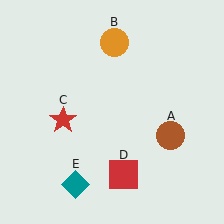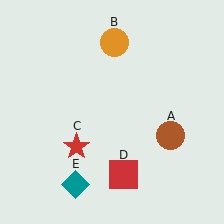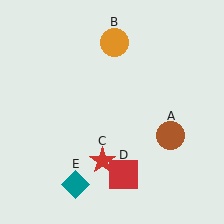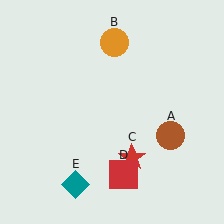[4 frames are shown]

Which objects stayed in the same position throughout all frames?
Brown circle (object A) and orange circle (object B) and red square (object D) and teal diamond (object E) remained stationary.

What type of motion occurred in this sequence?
The red star (object C) rotated counterclockwise around the center of the scene.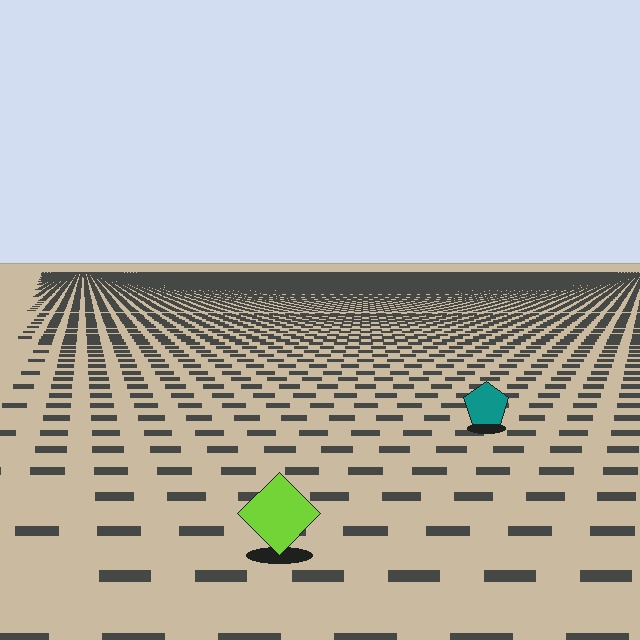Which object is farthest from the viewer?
The teal pentagon is farthest from the viewer. It appears smaller and the ground texture around it is denser.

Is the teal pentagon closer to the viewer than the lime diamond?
No. The lime diamond is closer — you can tell from the texture gradient: the ground texture is coarser near it.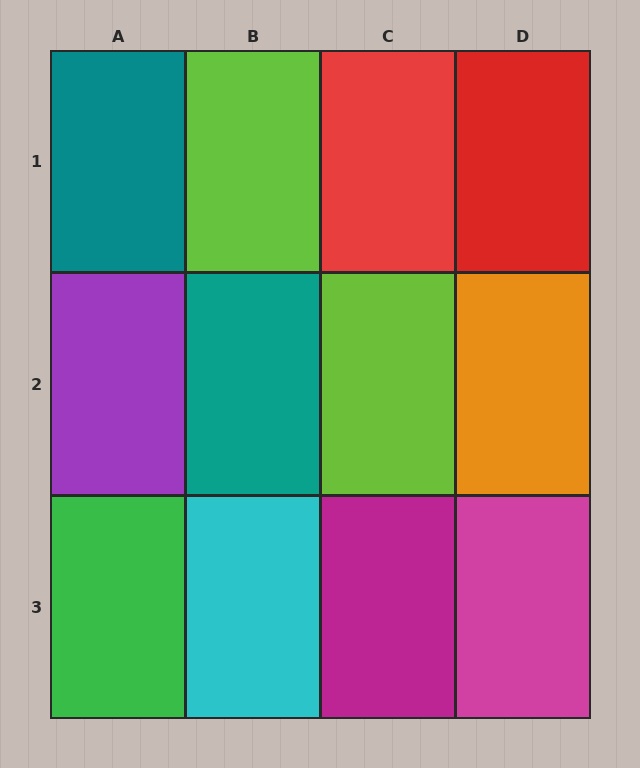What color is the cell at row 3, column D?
Magenta.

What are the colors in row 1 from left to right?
Teal, lime, red, red.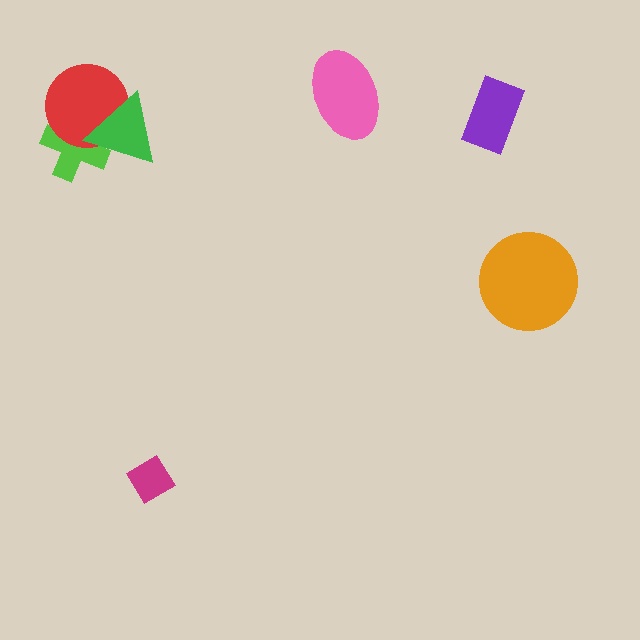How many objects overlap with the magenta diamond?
0 objects overlap with the magenta diamond.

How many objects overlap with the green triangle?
2 objects overlap with the green triangle.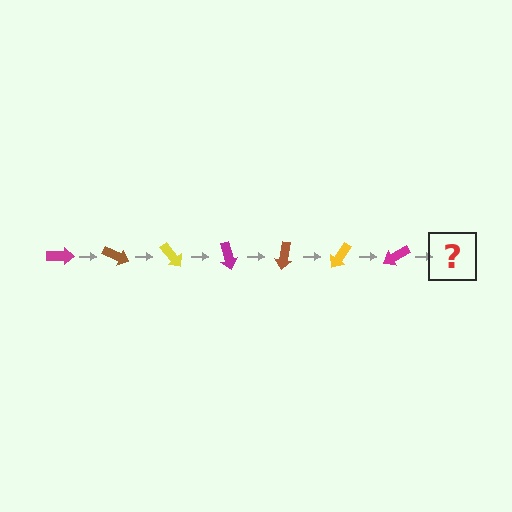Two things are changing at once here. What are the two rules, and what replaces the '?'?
The two rules are that it rotates 25 degrees each step and the color cycles through magenta, brown, and yellow. The '?' should be a brown arrow, rotated 175 degrees from the start.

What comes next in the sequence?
The next element should be a brown arrow, rotated 175 degrees from the start.